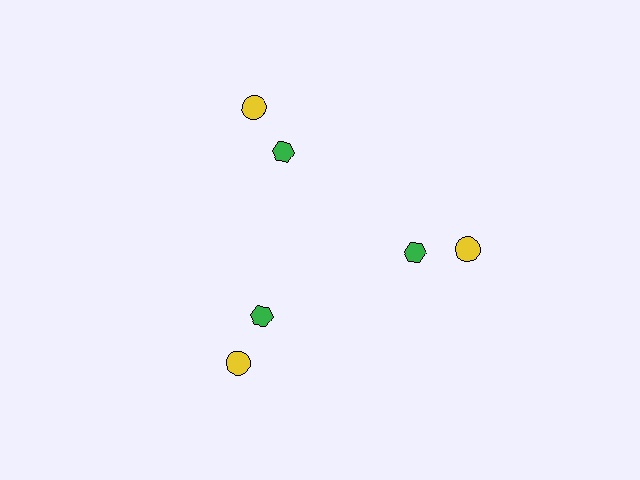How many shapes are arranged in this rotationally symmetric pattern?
There are 6 shapes, arranged in 3 groups of 2.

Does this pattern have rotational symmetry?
Yes, this pattern has 3-fold rotational symmetry. It looks the same after rotating 120 degrees around the center.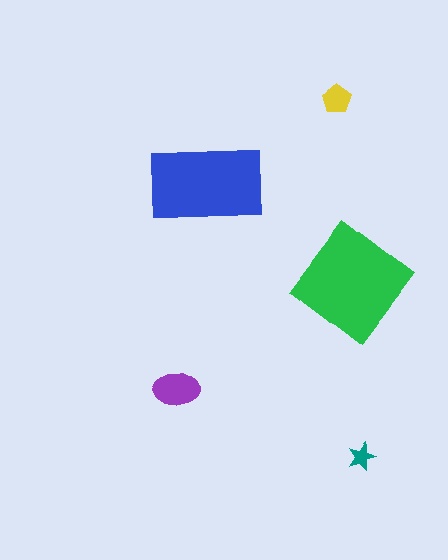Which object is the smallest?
The teal star.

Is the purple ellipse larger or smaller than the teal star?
Larger.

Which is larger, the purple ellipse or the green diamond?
The green diamond.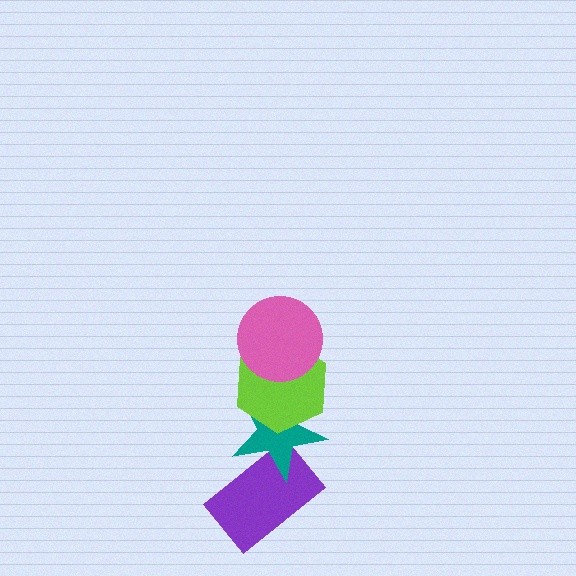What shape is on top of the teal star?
The lime hexagon is on top of the teal star.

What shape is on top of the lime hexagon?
The pink circle is on top of the lime hexagon.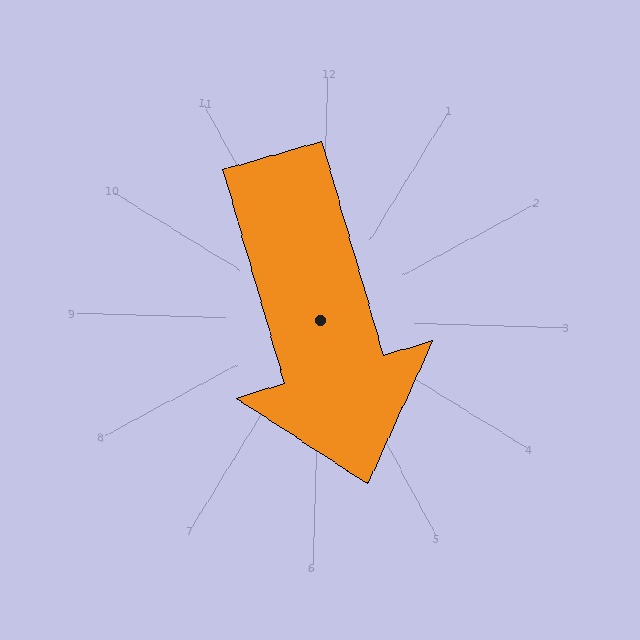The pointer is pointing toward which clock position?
Roughly 5 o'clock.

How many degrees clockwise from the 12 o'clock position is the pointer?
Approximately 162 degrees.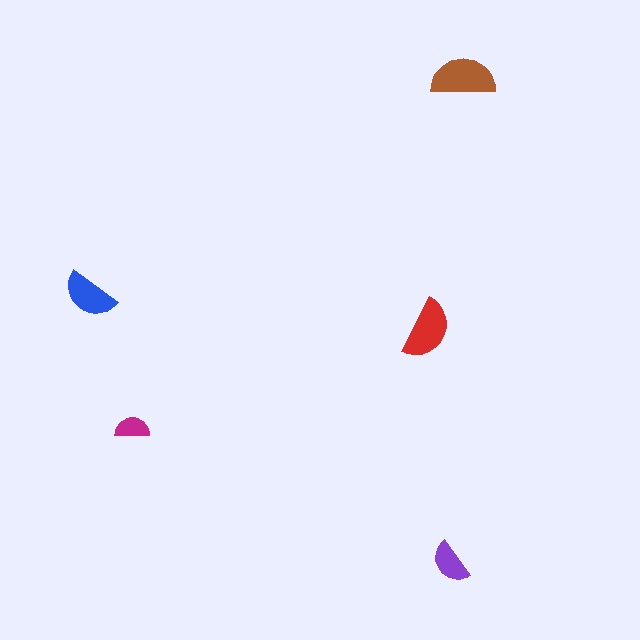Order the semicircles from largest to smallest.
the brown one, the red one, the blue one, the purple one, the magenta one.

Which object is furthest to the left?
The blue semicircle is leftmost.